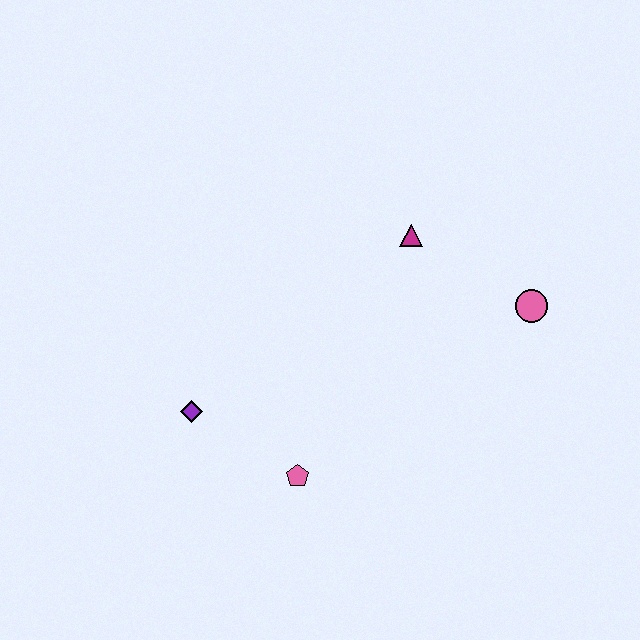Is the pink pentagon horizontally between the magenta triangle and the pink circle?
No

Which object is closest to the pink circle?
The magenta triangle is closest to the pink circle.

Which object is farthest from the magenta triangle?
The purple diamond is farthest from the magenta triangle.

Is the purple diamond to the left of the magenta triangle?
Yes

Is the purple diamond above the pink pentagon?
Yes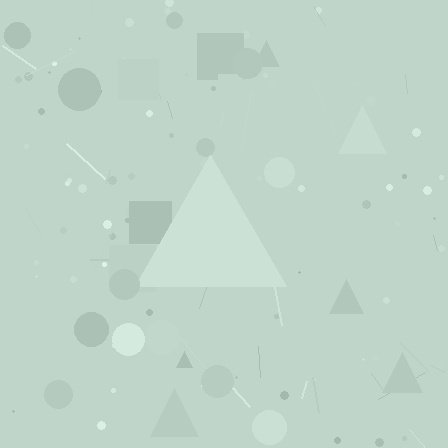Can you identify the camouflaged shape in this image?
The camouflaged shape is a triangle.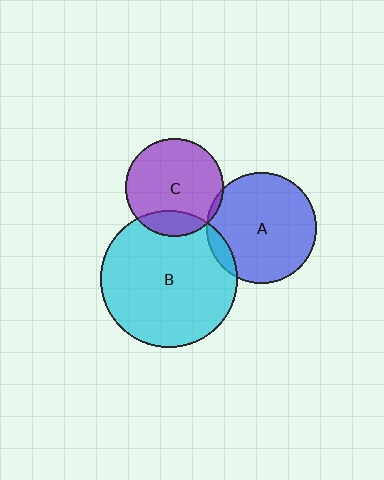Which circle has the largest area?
Circle B (cyan).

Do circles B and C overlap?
Yes.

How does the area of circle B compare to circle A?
Approximately 1.5 times.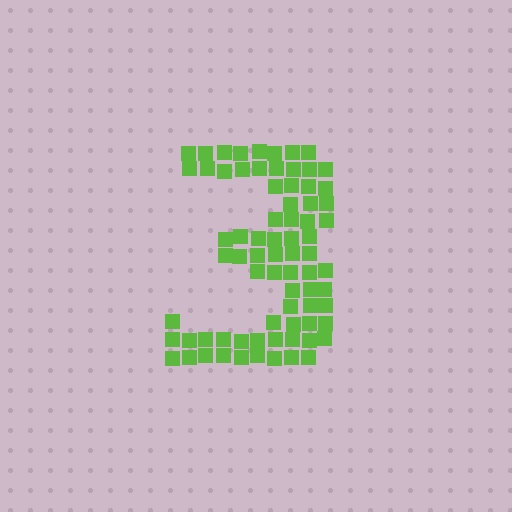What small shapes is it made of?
It is made of small squares.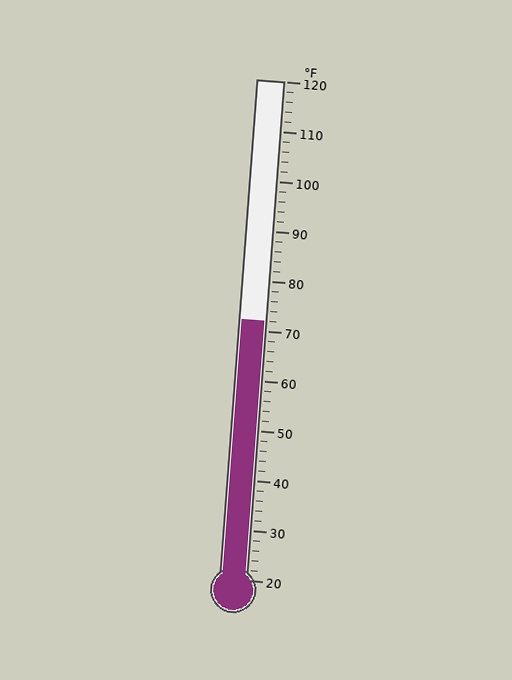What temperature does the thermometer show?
The thermometer shows approximately 72°F.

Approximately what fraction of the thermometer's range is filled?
The thermometer is filled to approximately 50% of its range.